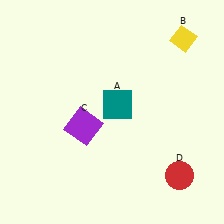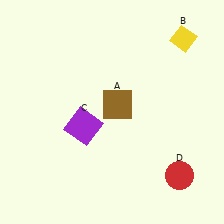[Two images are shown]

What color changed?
The square (A) changed from teal in Image 1 to brown in Image 2.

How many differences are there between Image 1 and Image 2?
There is 1 difference between the two images.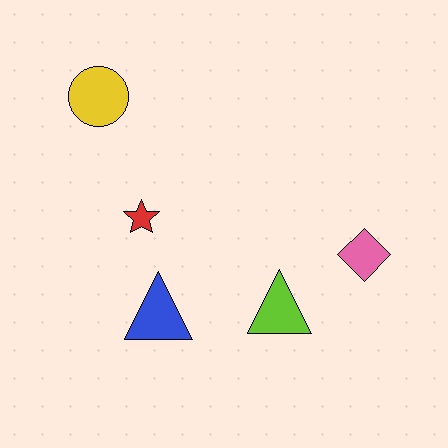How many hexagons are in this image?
There are no hexagons.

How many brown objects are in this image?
There are no brown objects.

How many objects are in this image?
There are 5 objects.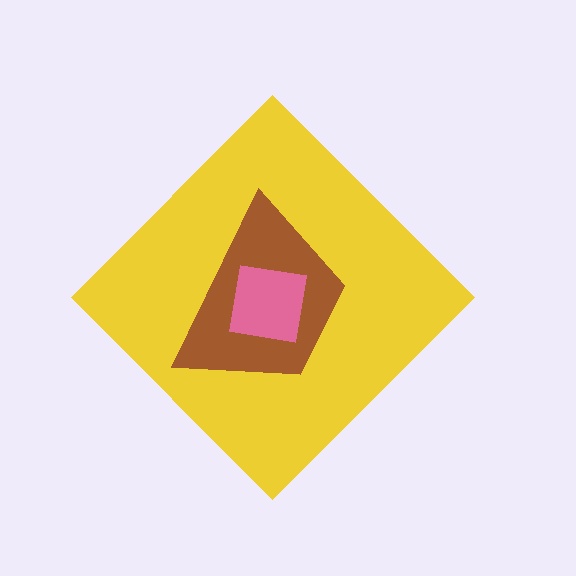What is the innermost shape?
The pink square.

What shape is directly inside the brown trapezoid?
The pink square.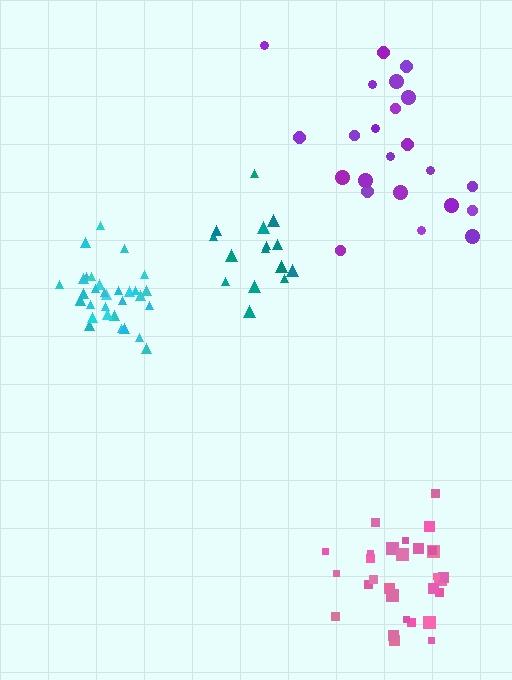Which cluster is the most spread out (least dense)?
Purple.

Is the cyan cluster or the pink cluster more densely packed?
Cyan.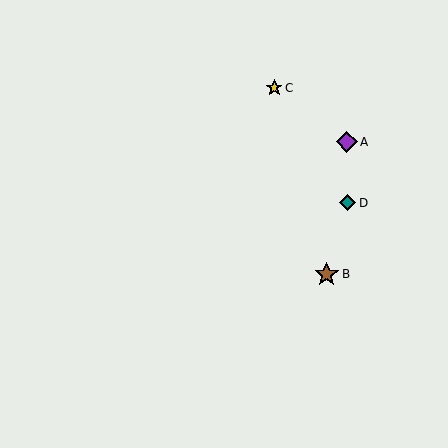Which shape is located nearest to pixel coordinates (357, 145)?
The purple diamond (labeled A) at (347, 142) is nearest to that location.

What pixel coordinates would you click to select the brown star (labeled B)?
Click at (327, 274) to select the brown star B.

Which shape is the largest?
The brown star (labeled B) is the largest.